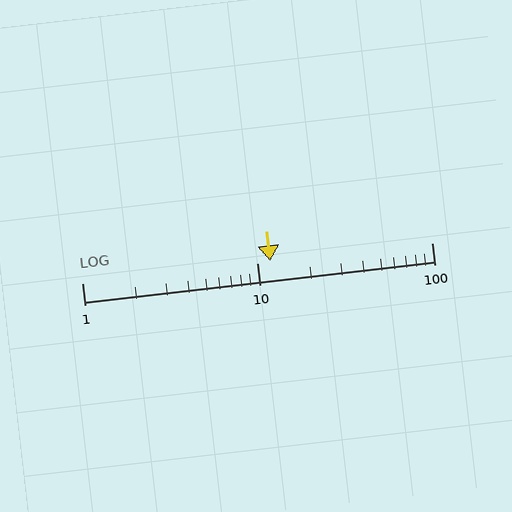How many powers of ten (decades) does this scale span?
The scale spans 2 decades, from 1 to 100.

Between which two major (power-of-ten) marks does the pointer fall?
The pointer is between 10 and 100.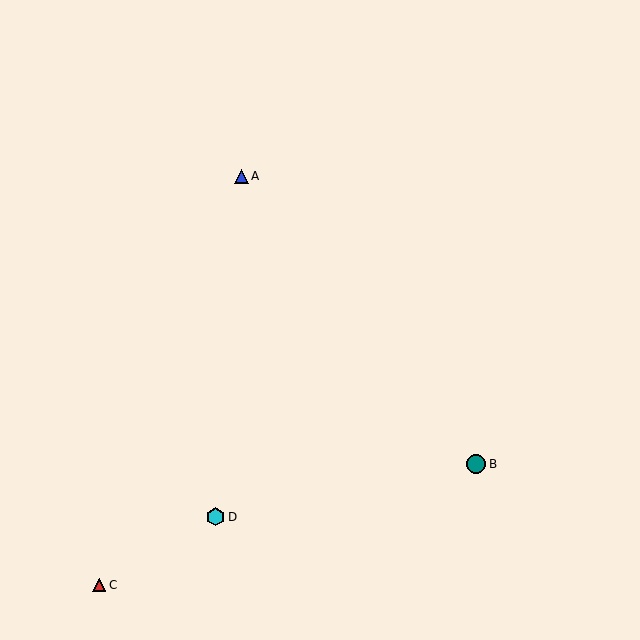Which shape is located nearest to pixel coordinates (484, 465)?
The teal circle (labeled B) at (476, 464) is nearest to that location.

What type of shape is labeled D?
Shape D is a cyan hexagon.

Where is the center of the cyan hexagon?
The center of the cyan hexagon is at (216, 517).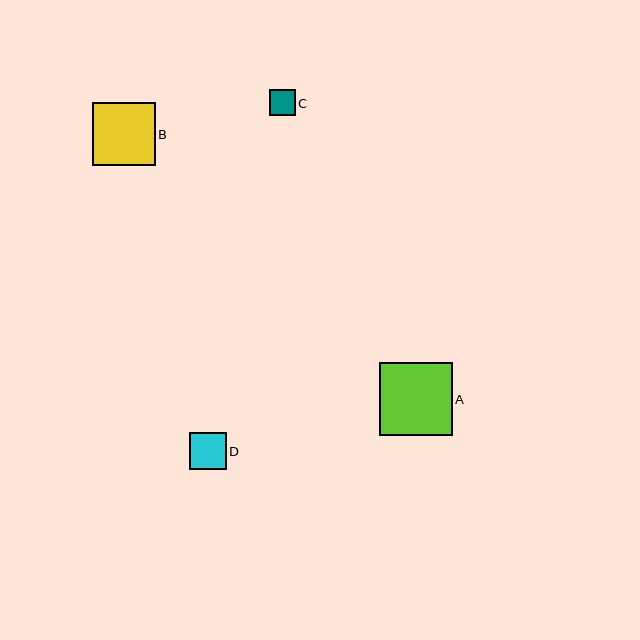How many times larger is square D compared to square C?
Square D is approximately 1.4 times the size of square C.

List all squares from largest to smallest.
From largest to smallest: A, B, D, C.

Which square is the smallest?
Square C is the smallest with a size of approximately 26 pixels.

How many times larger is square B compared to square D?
Square B is approximately 1.7 times the size of square D.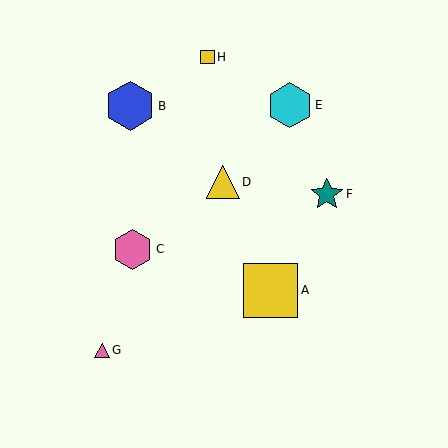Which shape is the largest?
The yellow square (labeled A) is the largest.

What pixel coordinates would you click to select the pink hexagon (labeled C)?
Click at (133, 249) to select the pink hexagon C.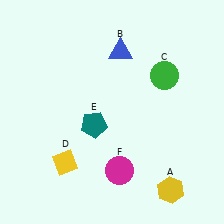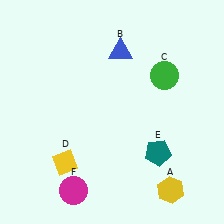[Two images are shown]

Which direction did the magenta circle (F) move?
The magenta circle (F) moved left.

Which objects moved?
The objects that moved are: the teal pentagon (E), the magenta circle (F).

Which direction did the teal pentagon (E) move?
The teal pentagon (E) moved right.